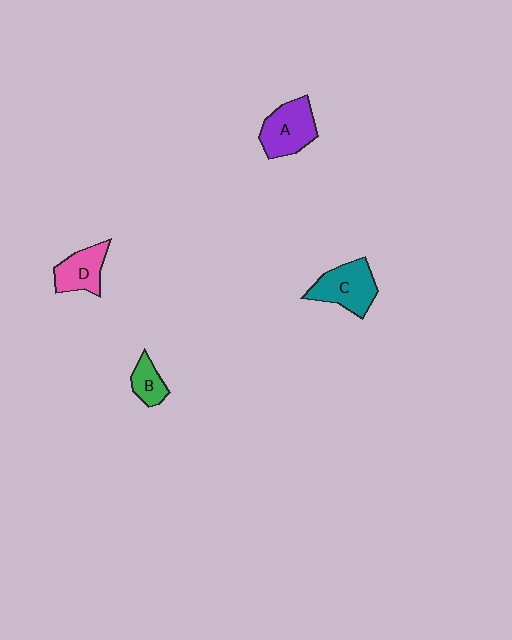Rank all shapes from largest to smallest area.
From largest to smallest: C (teal), A (purple), D (pink), B (green).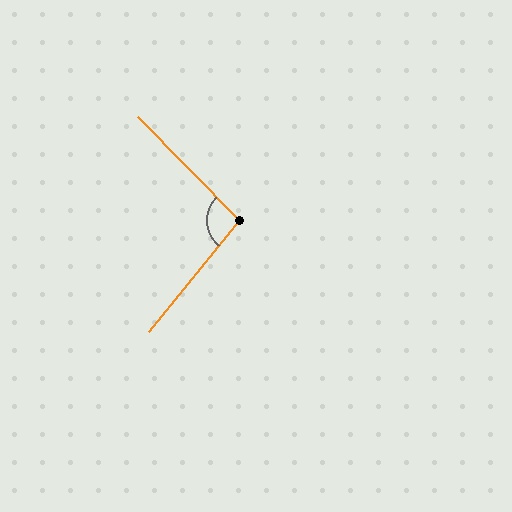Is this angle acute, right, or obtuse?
It is obtuse.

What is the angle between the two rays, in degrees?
Approximately 96 degrees.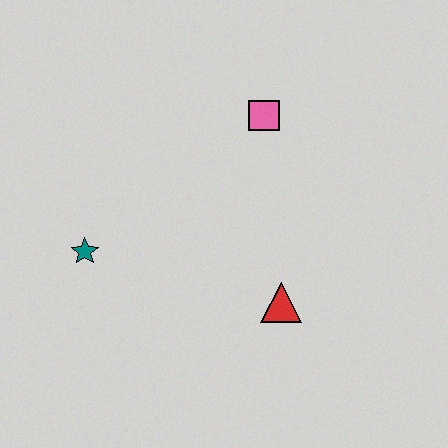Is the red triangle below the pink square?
Yes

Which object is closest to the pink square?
The red triangle is closest to the pink square.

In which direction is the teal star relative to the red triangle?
The teal star is to the left of the red triangle.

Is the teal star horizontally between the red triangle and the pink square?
No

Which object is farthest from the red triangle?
The teal star is farthest from the red triangle.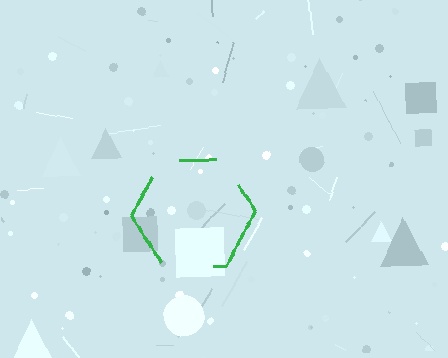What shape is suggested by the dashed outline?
The dashed outline suggests a hexagon.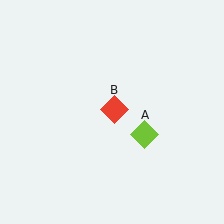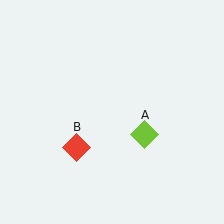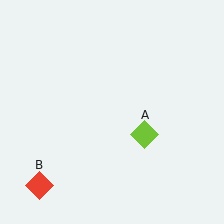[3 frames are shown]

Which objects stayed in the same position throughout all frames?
Lime diamond (object A) remained stationary.